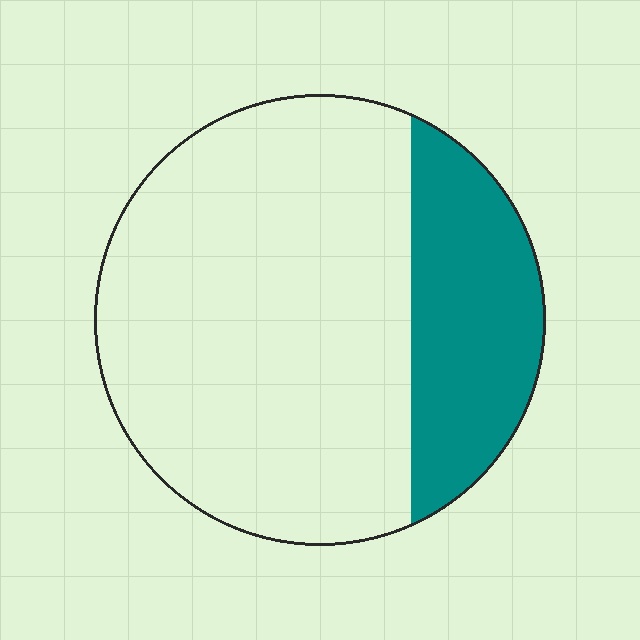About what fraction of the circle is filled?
About one quarter (1/4).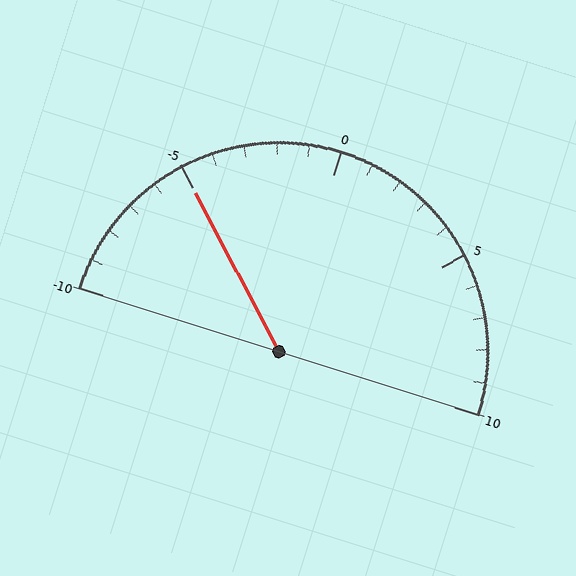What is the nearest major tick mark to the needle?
The nearest major tick mark is -5.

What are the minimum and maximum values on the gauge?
The gauge ranges from -10 to 10.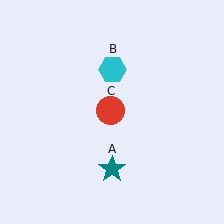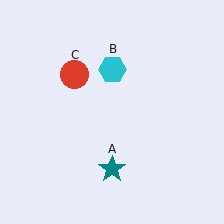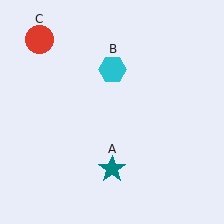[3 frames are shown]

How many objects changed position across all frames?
1 object changed position: red circle (object C).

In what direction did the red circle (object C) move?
The red circle (object C) moved up and to the left.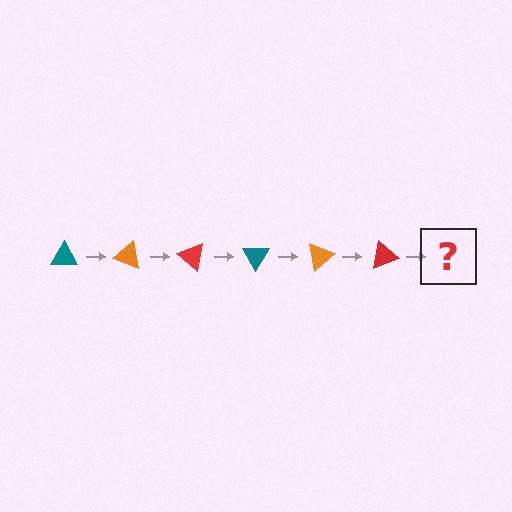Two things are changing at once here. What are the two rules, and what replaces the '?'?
The two rules are that it rotates 20 degrees each step and the color cycles through teal, orange, and red. The '?' should be a teal triangle, rotated 120 degrees from the start.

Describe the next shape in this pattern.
It should be a teal triangle, rotated 120 degrees from the start.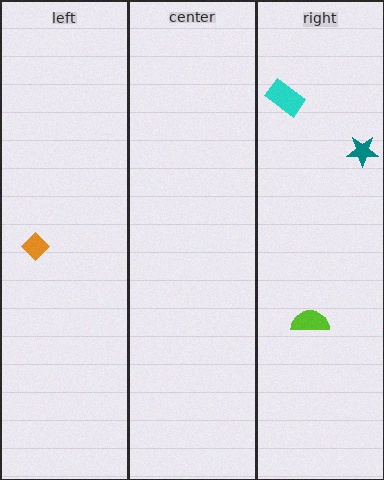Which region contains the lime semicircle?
The right region.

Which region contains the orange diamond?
The left region.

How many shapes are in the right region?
3.